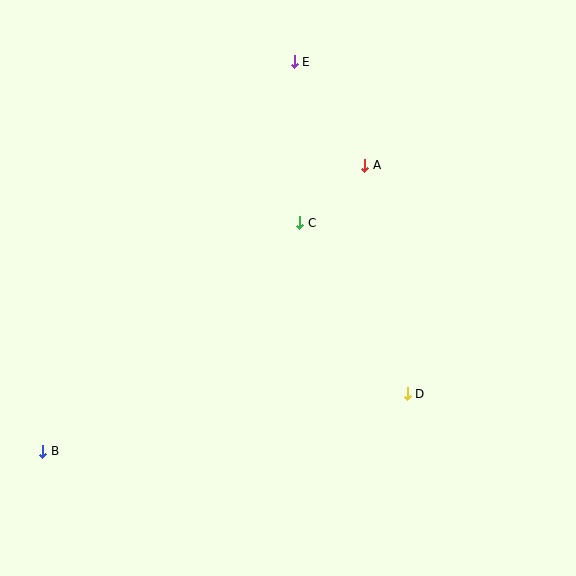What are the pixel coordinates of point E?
Point E is at (294, 62).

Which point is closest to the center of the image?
Point C at (300, 223) is closest to the center.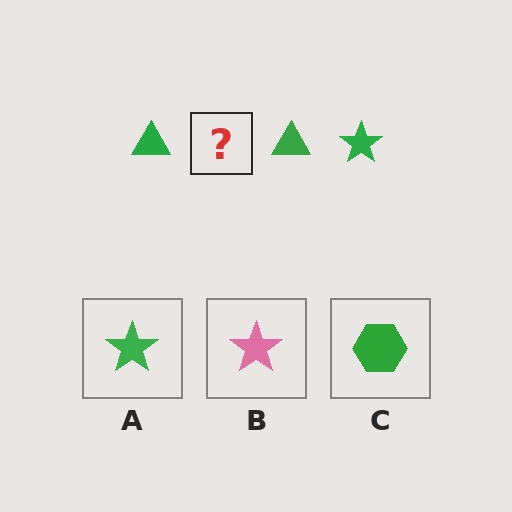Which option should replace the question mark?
Option A.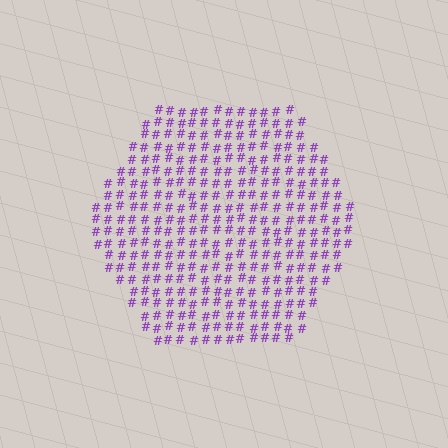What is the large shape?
The large shape is a hexagon.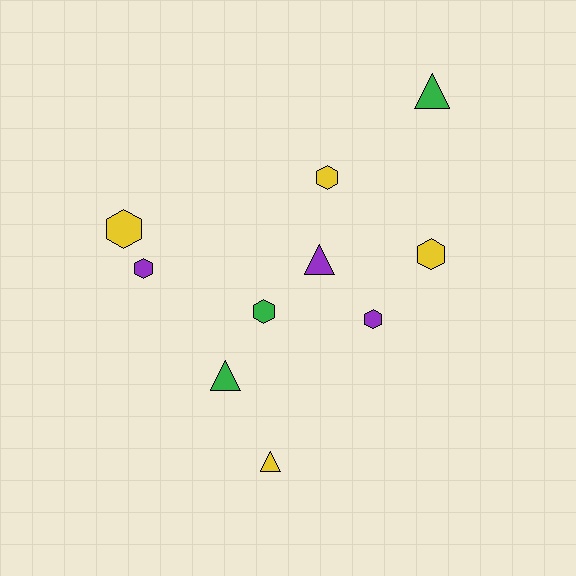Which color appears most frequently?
Yellow, with 4 objects.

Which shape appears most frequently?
Hexagon, with 6 objects.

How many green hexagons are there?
There is 1 green hexagon.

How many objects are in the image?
There are 10 objects.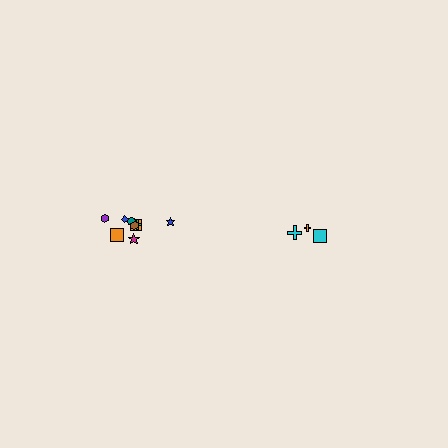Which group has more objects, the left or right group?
The left group.